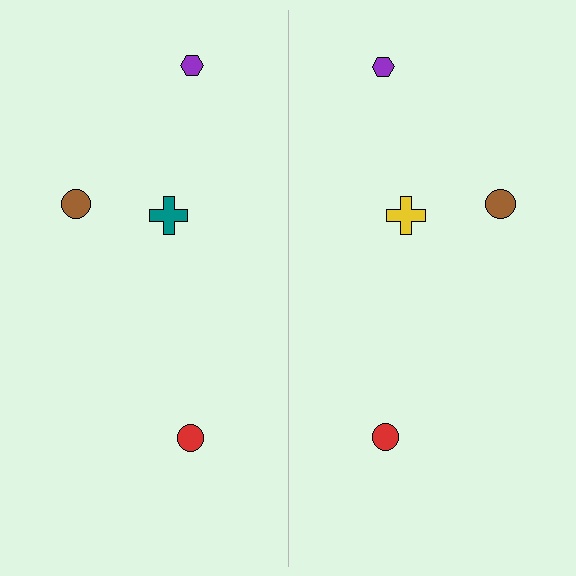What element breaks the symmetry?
The yellow cross on the right side breaks the symmetry — its mirror counterpart is teal.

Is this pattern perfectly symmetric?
No, the pattern is not perfectly symmetric. The yellow cross on the right side breaks the symmetry — its mirror counterpart is teal.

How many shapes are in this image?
There are 8 shapes in this image.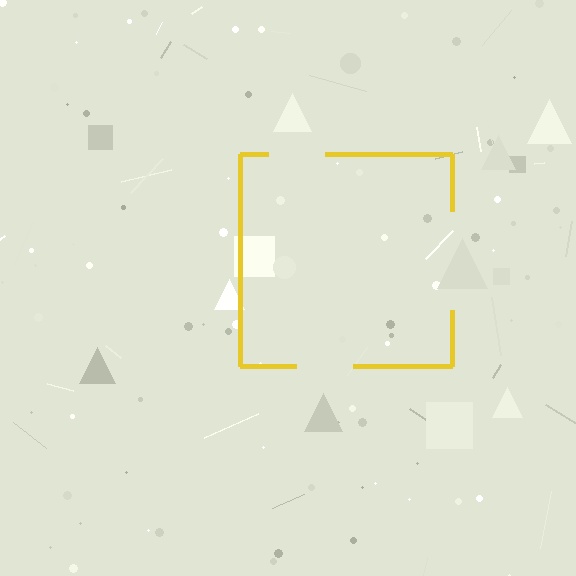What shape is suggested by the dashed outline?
The dashed outline suggests a square.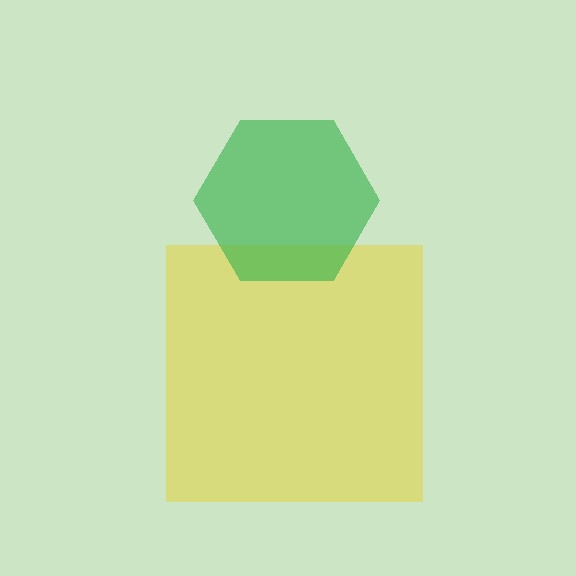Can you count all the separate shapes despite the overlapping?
Yes, there are 2 separate shapes.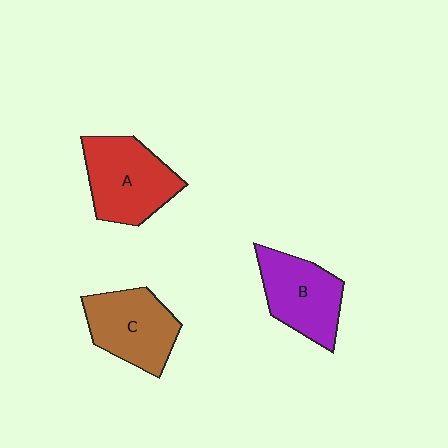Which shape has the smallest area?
Shape B (purple).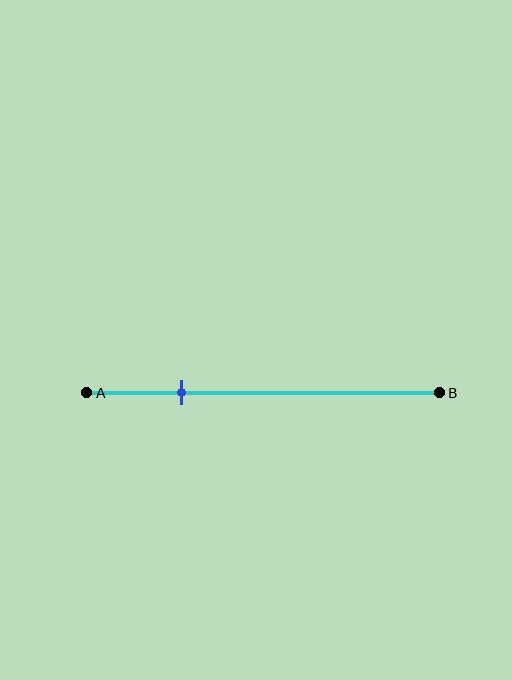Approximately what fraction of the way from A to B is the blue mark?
The blue mark is approximately 25% of the way from A to B.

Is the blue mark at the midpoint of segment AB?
No, the mark is at about 25% from A, not at the 50% midpoint.